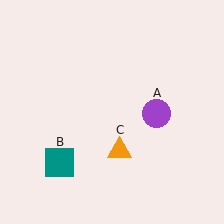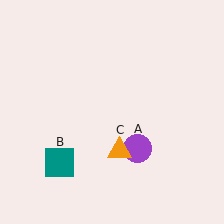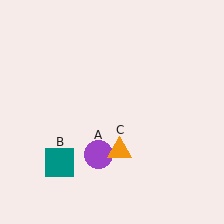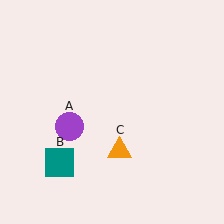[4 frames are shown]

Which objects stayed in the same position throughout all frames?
Teal square (object B) and orange triangle (object C) remained stationary.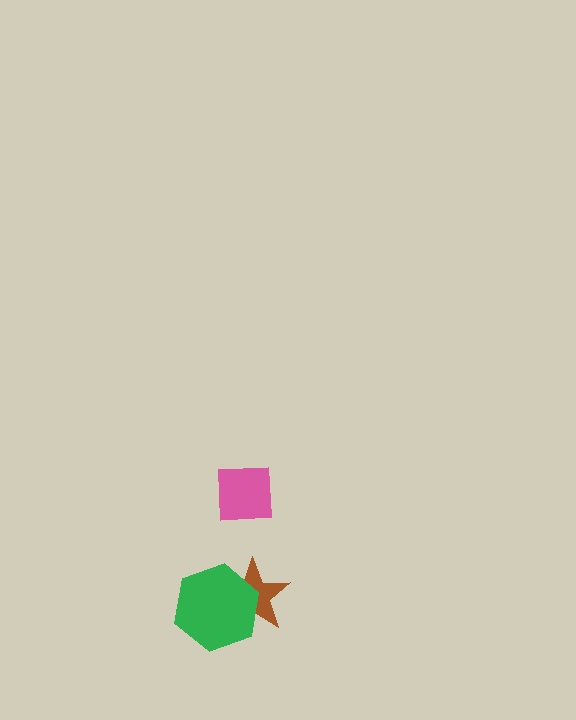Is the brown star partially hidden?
Yes, it is partially covered by another shape.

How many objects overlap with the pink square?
0 objects overlap with the pink square.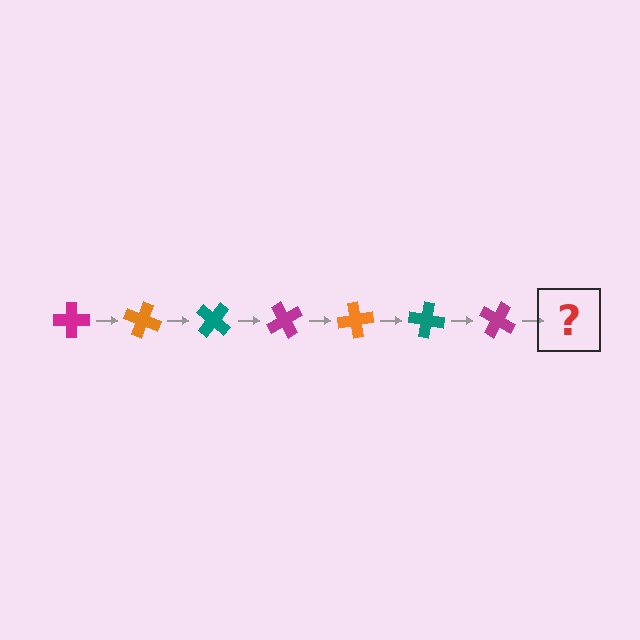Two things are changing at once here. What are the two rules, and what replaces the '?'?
The two rules are that it rotates 20 degrees each step and the color cycles through magenta, orange, and teal. The '?' should be an orange cross, rotated 140 degrees from the start.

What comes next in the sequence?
The next element should be an orange cross, rotated 140 degrees from the start.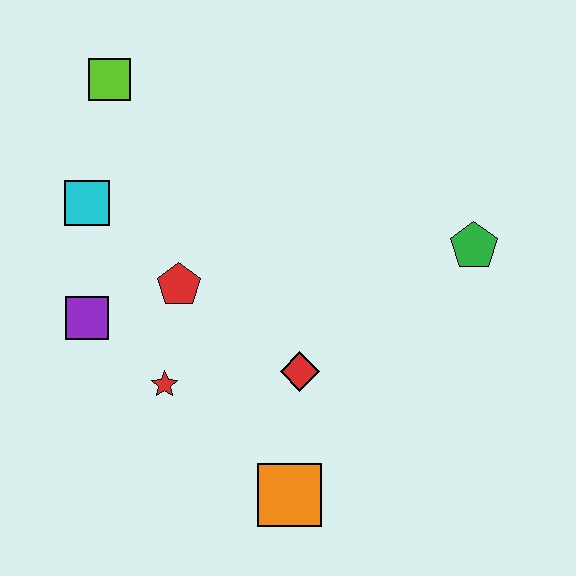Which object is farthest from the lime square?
The orange square is farthest from the lime square.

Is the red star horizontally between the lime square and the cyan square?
No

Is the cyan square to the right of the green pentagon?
No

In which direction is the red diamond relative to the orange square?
The red diamond is above the orange square.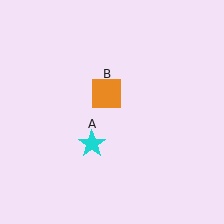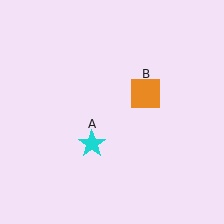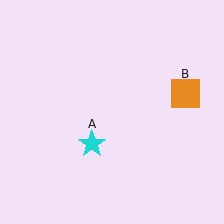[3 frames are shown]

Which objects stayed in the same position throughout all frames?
Cyan star (object A) remained stationary.